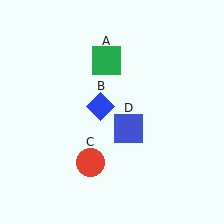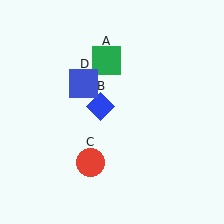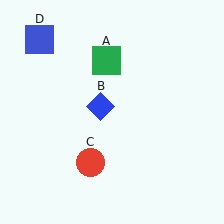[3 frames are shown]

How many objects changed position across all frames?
1 object changed position: blue square (object D).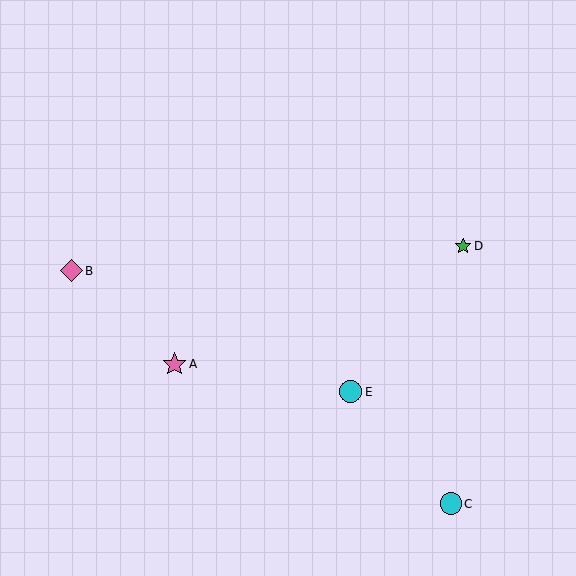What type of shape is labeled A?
Shape A is a pink star.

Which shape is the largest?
The pink star (labeled A) is the largest.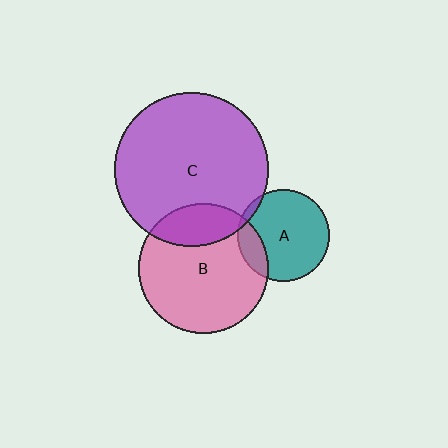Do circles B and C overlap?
Yes.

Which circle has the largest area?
Circle C (purple).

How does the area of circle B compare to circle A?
Approximately 2.0 times.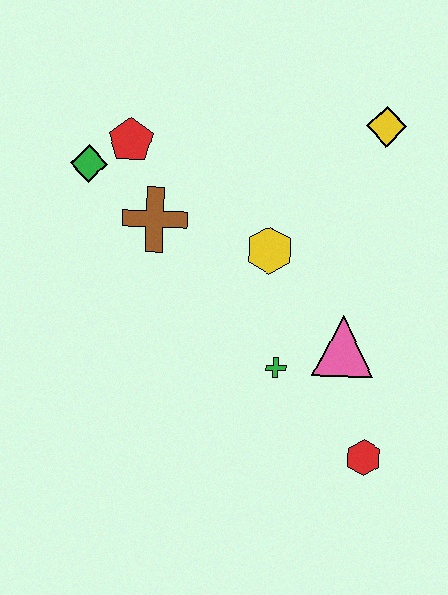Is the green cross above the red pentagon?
No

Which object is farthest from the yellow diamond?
The red hexagon is farthest from the yellow diamond.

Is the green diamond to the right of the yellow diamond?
No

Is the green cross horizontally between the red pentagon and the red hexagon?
Yes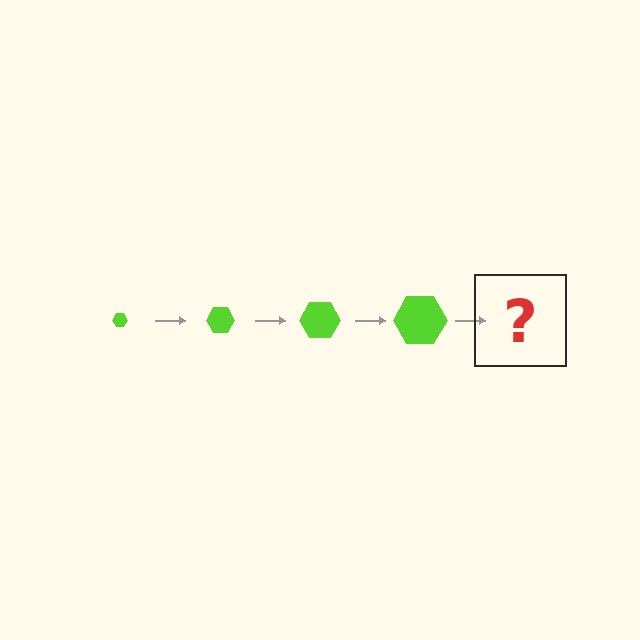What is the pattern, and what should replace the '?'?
The pattern is that the hexagon gets progressively larger each step. The '?' should be a lime hexagon, larger than the previous one.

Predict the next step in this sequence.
The next step is a lime hexagon, larger than the previous one.